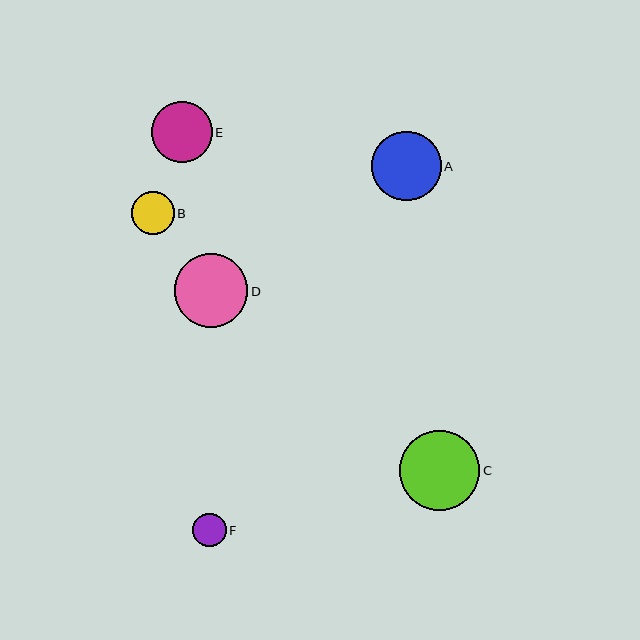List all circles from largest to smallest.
From largest to smallest: C, D, A, E, B, F.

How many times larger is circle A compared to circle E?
Circle A is approximately 1.1 times the size of circle E.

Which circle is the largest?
Circle C is the largest with a size of approximately 80 pixels.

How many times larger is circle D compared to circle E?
Circle D is approximately 1.2 times the size of circle E.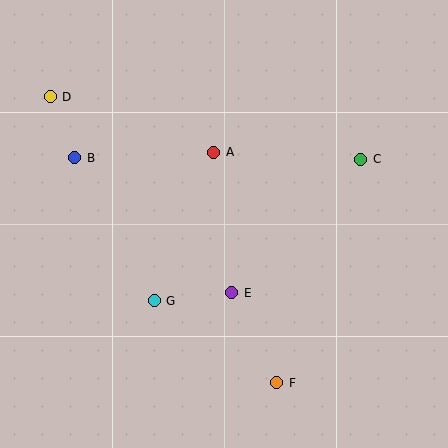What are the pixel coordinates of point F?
Point F is at (277, 383).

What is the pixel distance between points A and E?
The distance between A and E is 142 pixels.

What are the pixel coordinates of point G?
Point G is at (154, 301).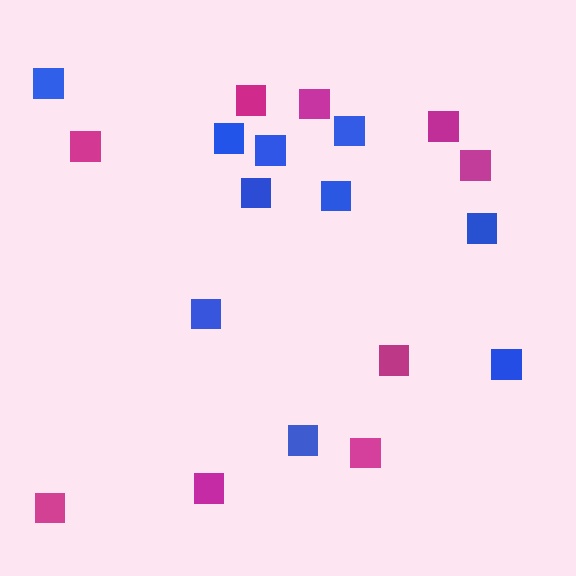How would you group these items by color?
There are 2 groups: one group of blue squares (10) and one group of magenta squares (9).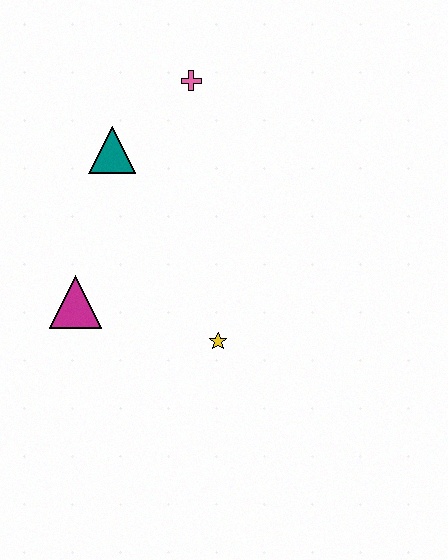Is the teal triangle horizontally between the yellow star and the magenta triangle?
Yes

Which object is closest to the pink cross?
The teal triangle is closest to the pink cross.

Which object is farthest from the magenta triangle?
The pink cross is farthest from the magenta triangle.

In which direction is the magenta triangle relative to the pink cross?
The magenta triangle is below the pink cross.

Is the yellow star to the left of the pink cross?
No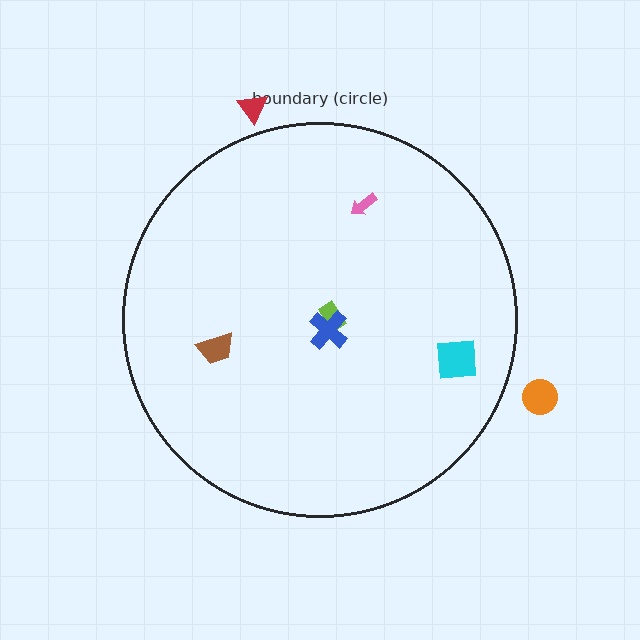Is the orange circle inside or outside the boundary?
Outside.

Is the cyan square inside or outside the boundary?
Inside.